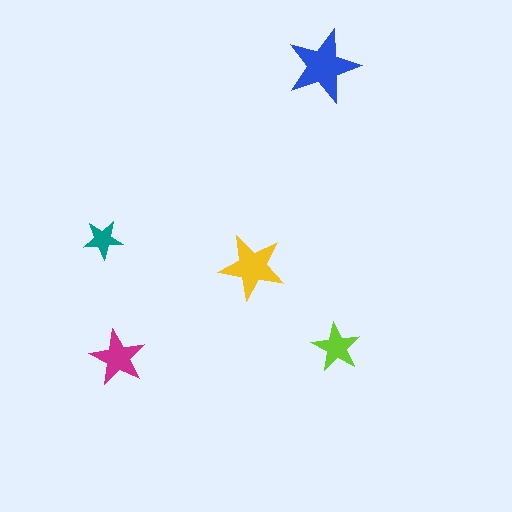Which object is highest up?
The blue star is topmost.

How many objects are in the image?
There are 5 objects in the image.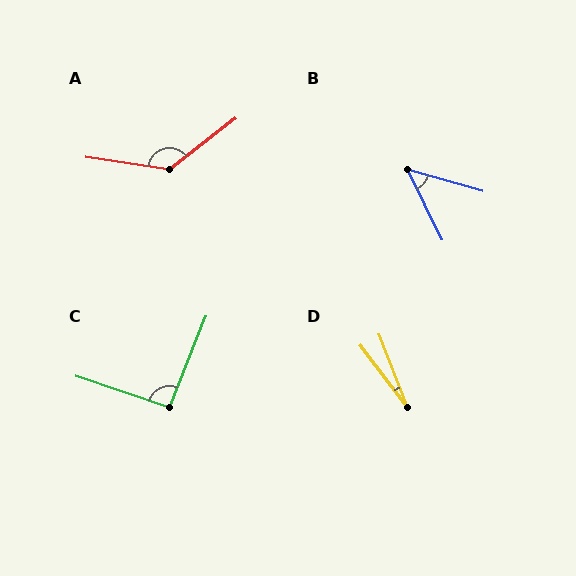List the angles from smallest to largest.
D (17°), B (48°), C (93°), A (134°).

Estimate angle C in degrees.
Approximately 93 degrees.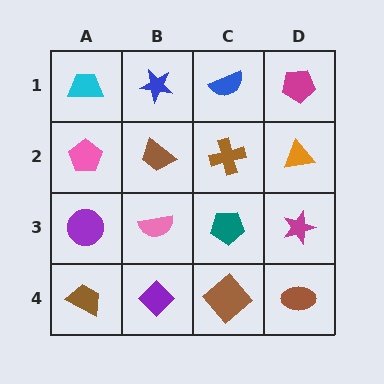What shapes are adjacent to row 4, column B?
A pink semicircle (row 3, column B), a brown trapezoid (row 4, column A), a brown diamond (row 4, column C).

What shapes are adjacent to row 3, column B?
A brown trapezoid (row 2, column B), a purple diamond (row 4, column B), a purple circle (row 3, column A), a teal pentagon (row 3, column C).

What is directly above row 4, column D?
A magenta star.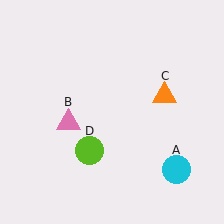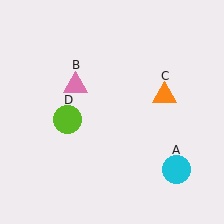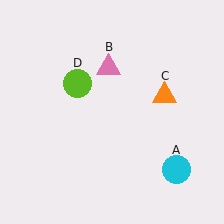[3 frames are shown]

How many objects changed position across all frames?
2 objects changed position: pink triangle (object B), lime circle (object D).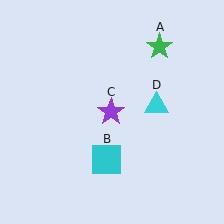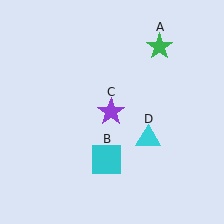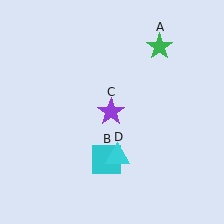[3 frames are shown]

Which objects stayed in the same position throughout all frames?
Green star (object A) and cyan square (object B) and purple star (object C) remained stationary.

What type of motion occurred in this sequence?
The cyan triangle (object D) rotated clockwise around the center of the scene.